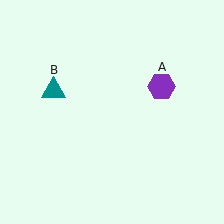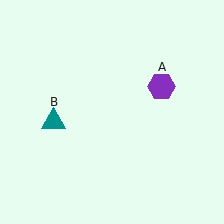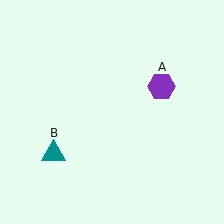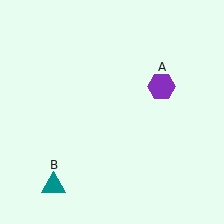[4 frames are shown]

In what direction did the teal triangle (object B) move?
The teal triangle (object B) moved down.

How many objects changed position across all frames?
1 object changed position: teal triangle (object B).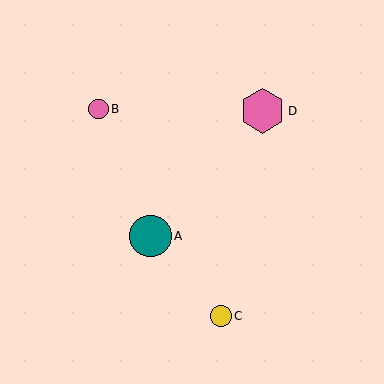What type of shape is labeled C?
Shape C is a yellow circle.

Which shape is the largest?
The pink hexagon (labeled D) is the largest.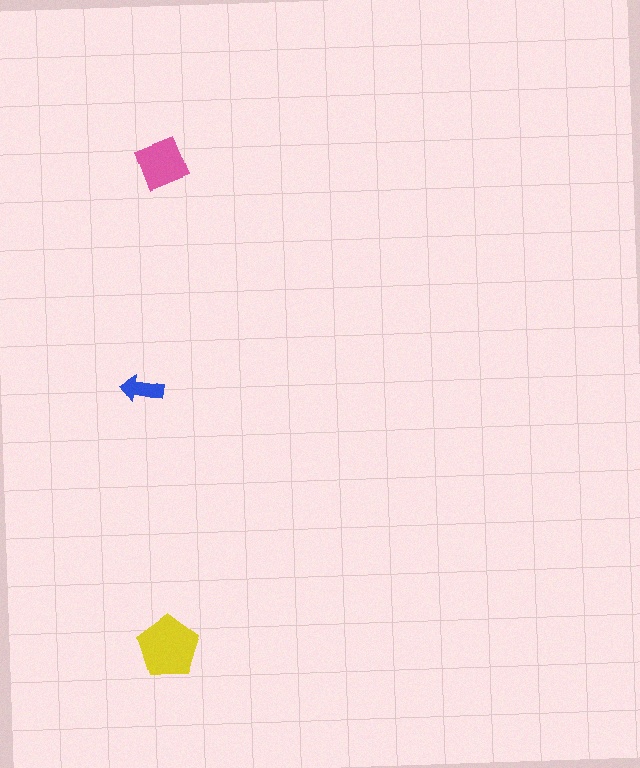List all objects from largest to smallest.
The yellow pentagon, the pink diamond, the blue arrow.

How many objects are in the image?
There are 3 objects in the image.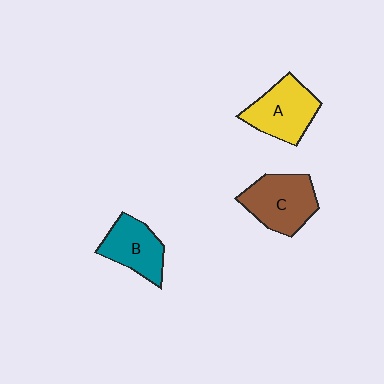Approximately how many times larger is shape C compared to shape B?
Approximately 1.2 times.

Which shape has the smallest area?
Shape B (teal).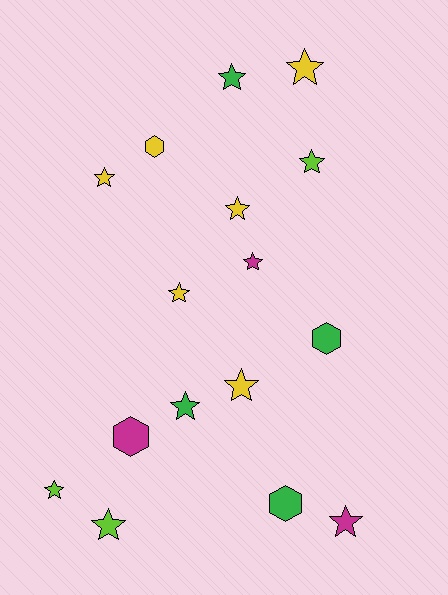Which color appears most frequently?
Yellow, with 6 objects.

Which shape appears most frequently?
Star, with 12 objects.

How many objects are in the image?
There are 16 objects.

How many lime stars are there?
There are 3 lime stars.